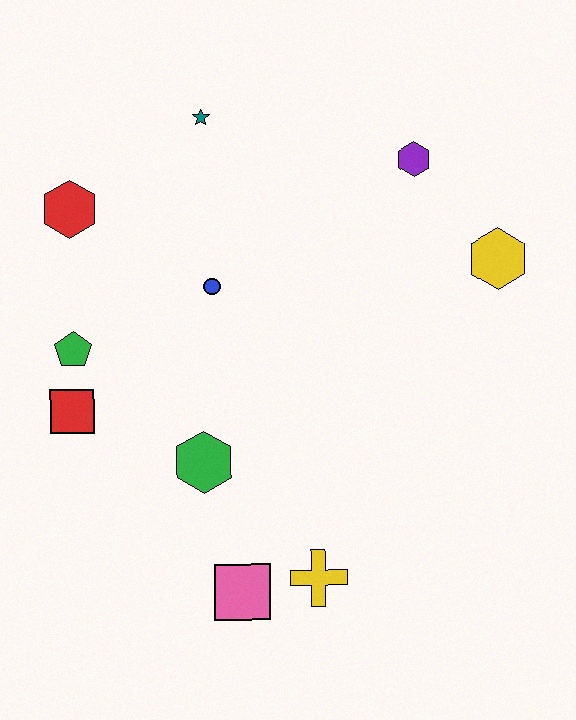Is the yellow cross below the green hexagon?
Yes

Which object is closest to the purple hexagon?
The yellow hexagon is closest to the purple hexagon.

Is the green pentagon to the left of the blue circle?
Yes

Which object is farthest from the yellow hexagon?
The red square is farthest from the yellow hexagon.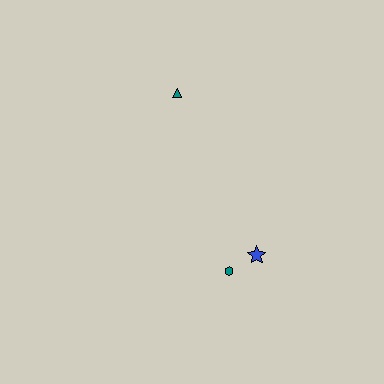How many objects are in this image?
There are 3 objects.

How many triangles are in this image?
There is 1 triangle.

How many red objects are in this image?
There are no red objects.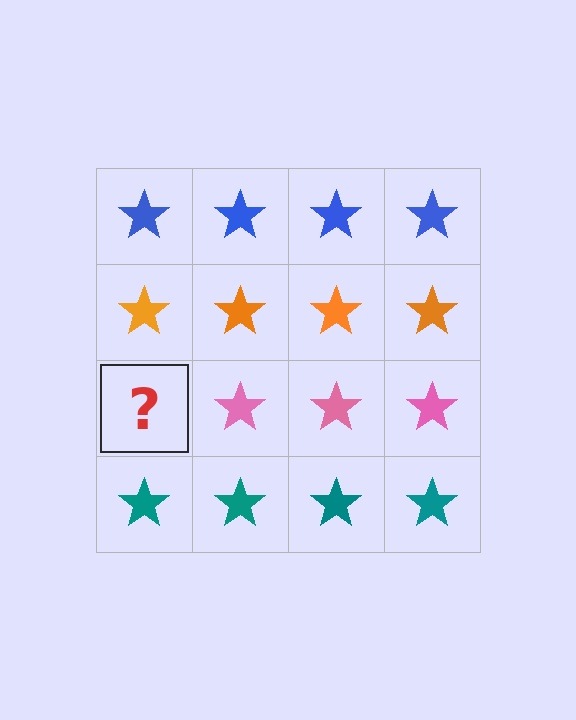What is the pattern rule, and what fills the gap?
The rule is that each row has a consistent color. The gap should be filled with a pink star.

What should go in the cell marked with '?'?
The missing cell should contain a pink star.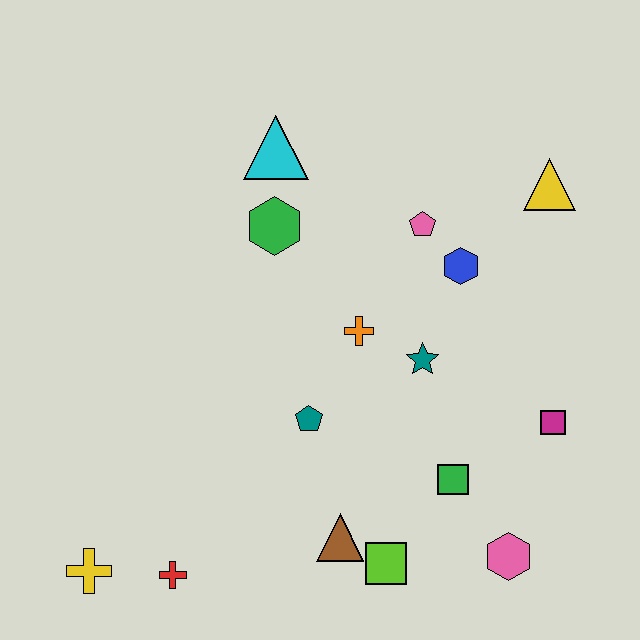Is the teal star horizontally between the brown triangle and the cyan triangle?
No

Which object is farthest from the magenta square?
The yellow cross is farthest from the magenta square.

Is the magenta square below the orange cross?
Yes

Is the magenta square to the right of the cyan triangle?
Yes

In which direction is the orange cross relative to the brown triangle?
The orange cross is above the brown triangle.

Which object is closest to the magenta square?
The green square is closest to the magenta square.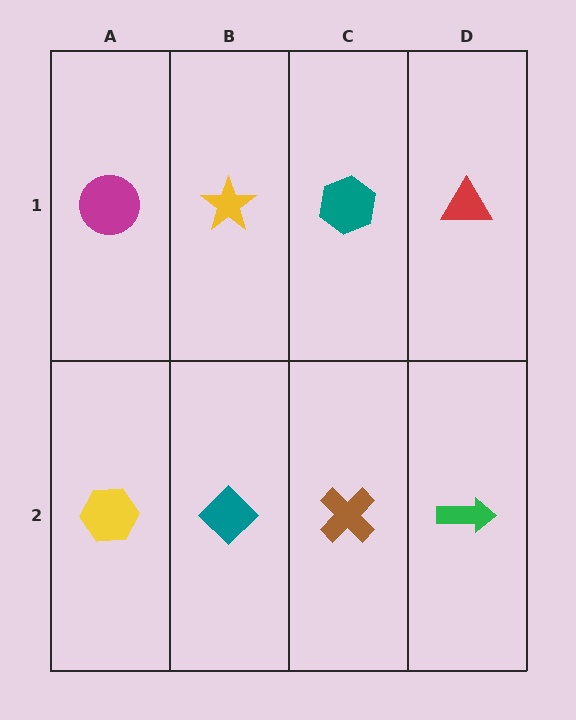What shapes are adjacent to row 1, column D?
A green arrow (row 2, column D), a teal hexagon (row 1, column C).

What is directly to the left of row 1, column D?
A teal hexagon.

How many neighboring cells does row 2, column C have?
3.